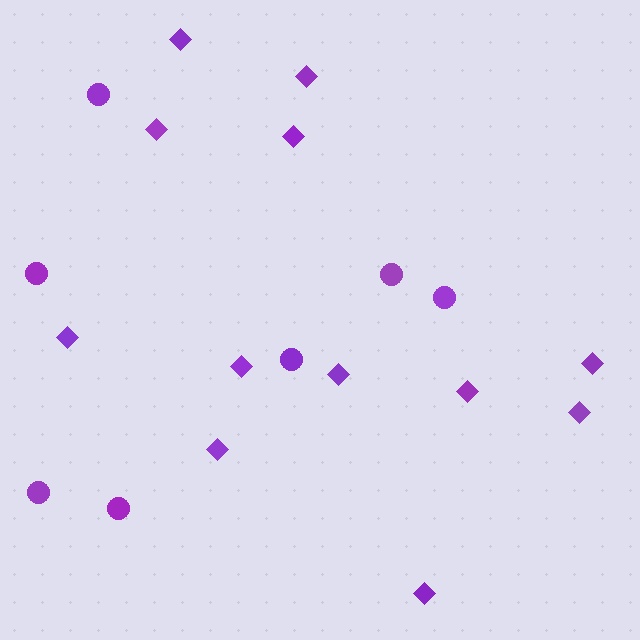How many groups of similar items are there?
There are 2 groups: one group of circles (7) and one group of diamonds (12).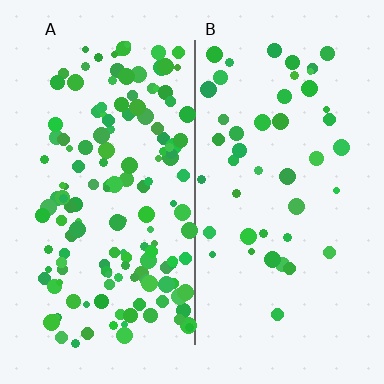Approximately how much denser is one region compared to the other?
Approximately 3.3× — region A over region B.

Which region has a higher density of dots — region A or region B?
A (the left).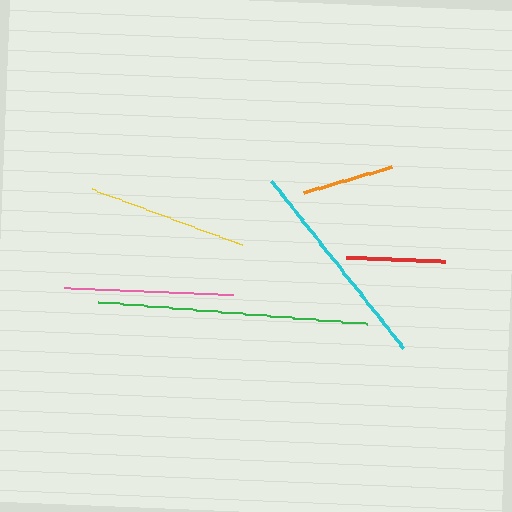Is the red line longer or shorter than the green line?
The green line is longer than the red line.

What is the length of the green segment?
The green segment is approximately 270 pixels long.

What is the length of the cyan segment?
The cyan segment is approximately 214 pixels long.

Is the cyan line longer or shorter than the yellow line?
The cyan line is longer than the yellow line.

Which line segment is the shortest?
The orange line is the shortest at approximately 91 pixels.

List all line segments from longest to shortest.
From longest to shortest: green, cyan, pink, yellow, red, orange.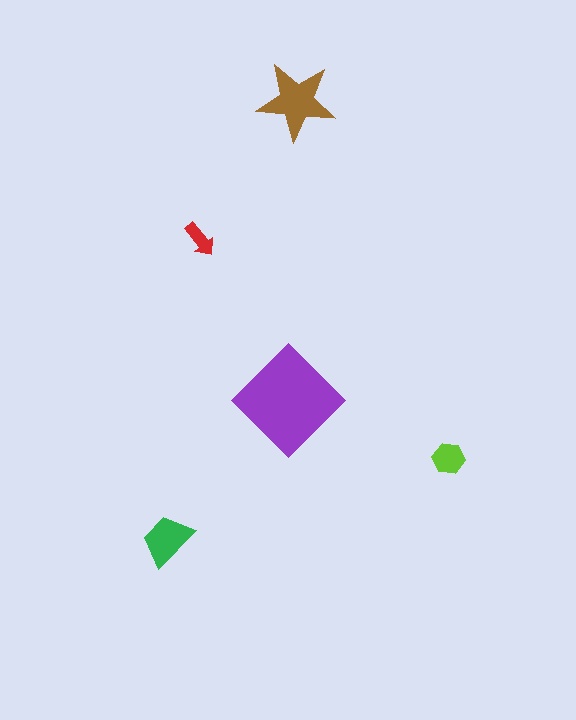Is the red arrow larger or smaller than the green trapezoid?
Smaller.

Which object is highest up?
The brown star is topmost.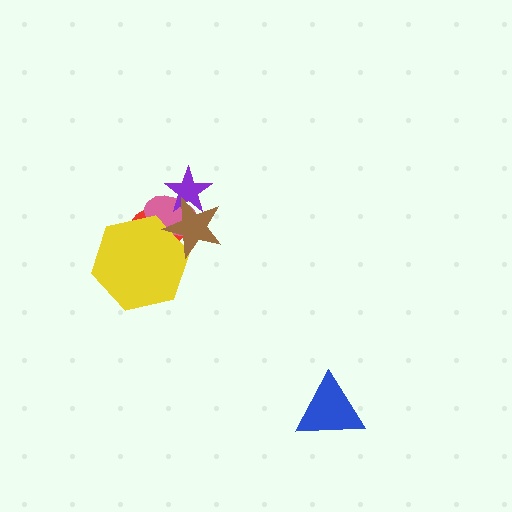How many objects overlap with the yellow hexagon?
3 objects overlap with the yellow hexagon.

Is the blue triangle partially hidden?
No, no other shape covers it.